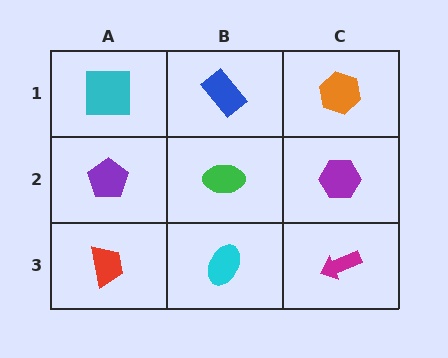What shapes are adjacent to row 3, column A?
A purple pentagon (row 2, column A), a cyan ellipse (row 3, column B).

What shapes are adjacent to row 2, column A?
A cyan square (row 1, column A), a red trapezoid (row 3, column A), a green ellipse (row 2, column B).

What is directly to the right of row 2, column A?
A green ellipse.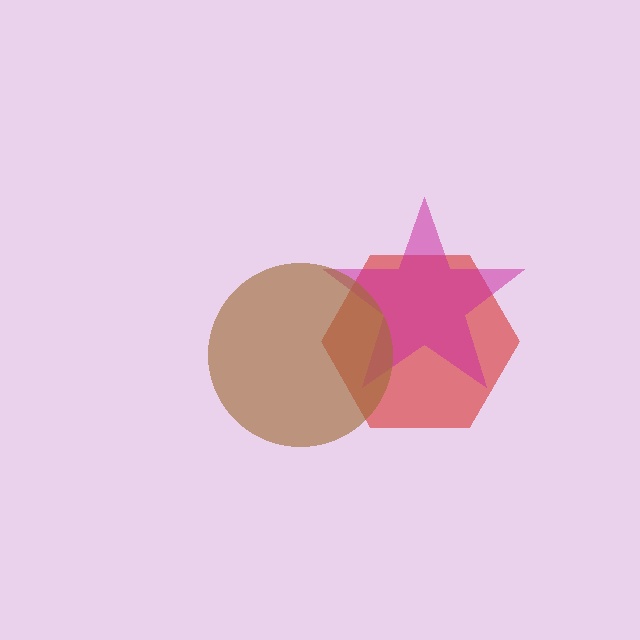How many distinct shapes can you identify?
There are 3 distinct shapes: a red hexagon, a magenta star, a brown circle.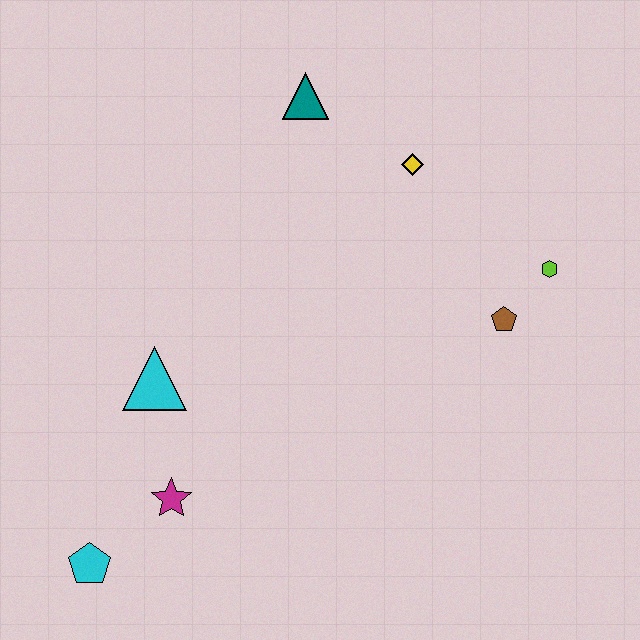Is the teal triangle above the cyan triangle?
Yes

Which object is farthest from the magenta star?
The lime hexagon is farthest from the magenta star.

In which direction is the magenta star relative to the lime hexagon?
The magenta star is to the left of the lime hexagon.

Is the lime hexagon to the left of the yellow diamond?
No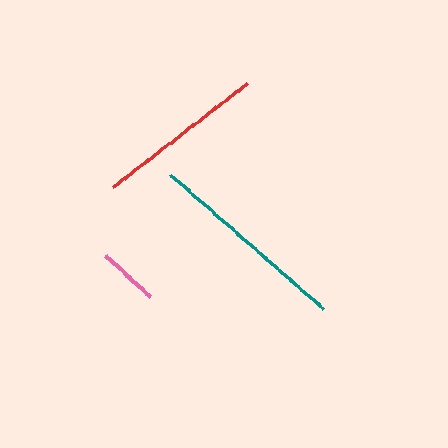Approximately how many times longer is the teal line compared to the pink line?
The teal line is approximately 3.4 times the length of the pink line.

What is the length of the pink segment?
The pink segment is approximately 60 pixels long.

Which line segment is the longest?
The teal line is the longest at approximately 203 pixels.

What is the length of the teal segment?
The teal segment is approximately 203 pixels long.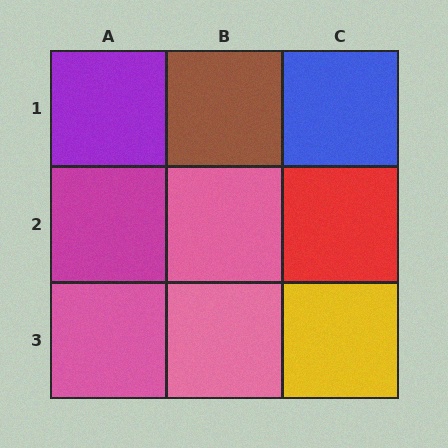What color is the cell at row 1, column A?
Purple.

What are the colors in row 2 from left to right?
Magenta, pink, red.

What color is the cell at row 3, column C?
Yellow.